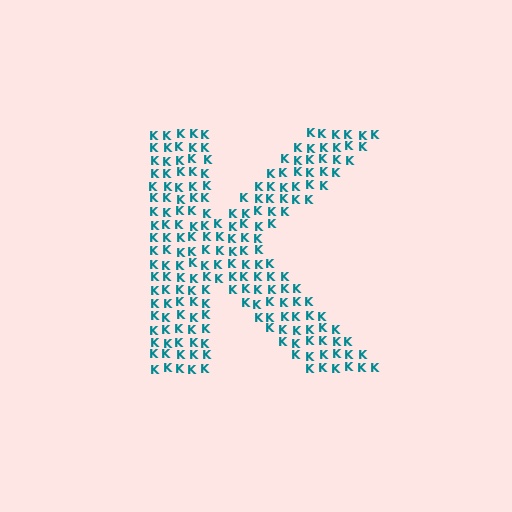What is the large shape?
The large shape is the letter K.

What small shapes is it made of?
It is made of small letter K's.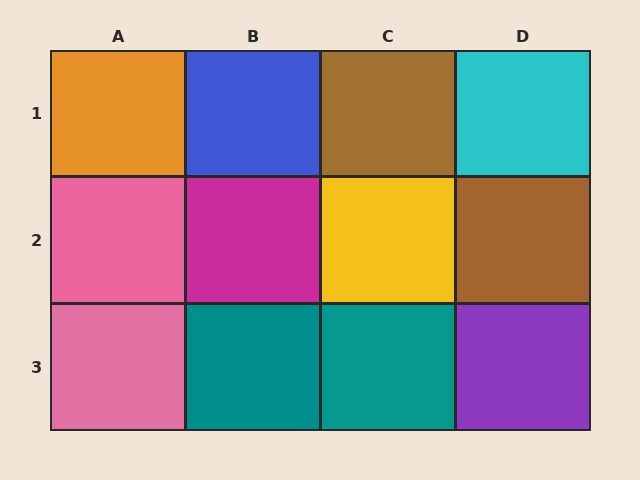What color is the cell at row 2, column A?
Pink.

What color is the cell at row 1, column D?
Cyan.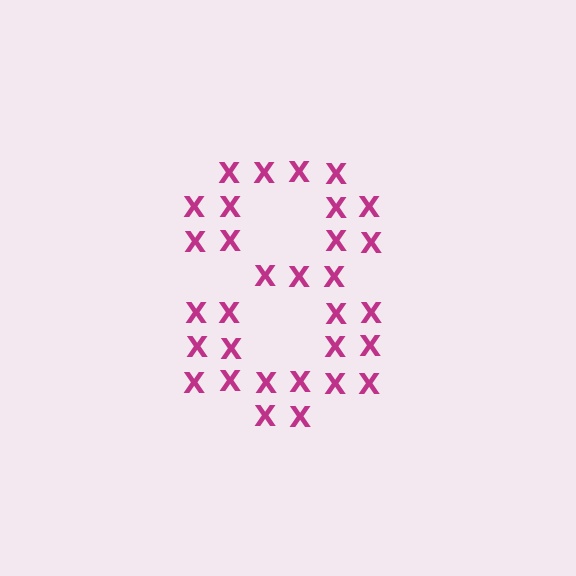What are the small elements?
The small elements are letter X's.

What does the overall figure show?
The overall figure shows the digit 8.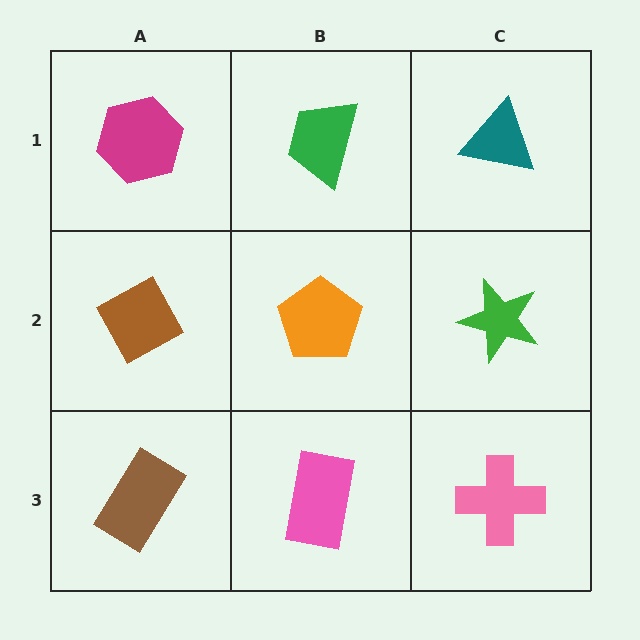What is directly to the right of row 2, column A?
An orange pentagon.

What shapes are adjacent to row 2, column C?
A teal triangle (row 1, column C), a pink cross (row 3, column C), an orange pentagon (row 2, column B).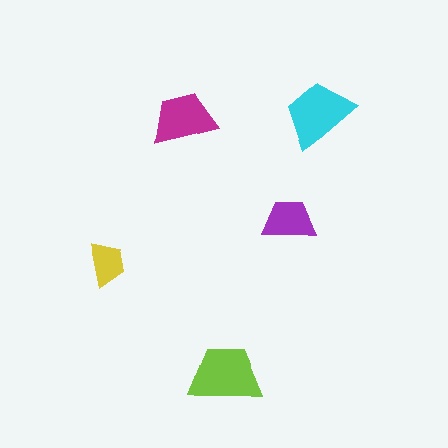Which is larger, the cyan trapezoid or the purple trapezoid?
The cyan one.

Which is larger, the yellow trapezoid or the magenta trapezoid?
The magenta one.